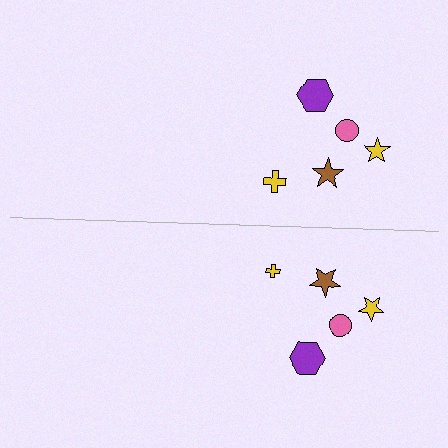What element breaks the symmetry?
The yellow cross on the bottom side has a different size than its mirror counterpart.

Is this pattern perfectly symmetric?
No, the pattern is not perfectly symmetric. The yellow cross on the bottom side has a different size than its mirror counterpart.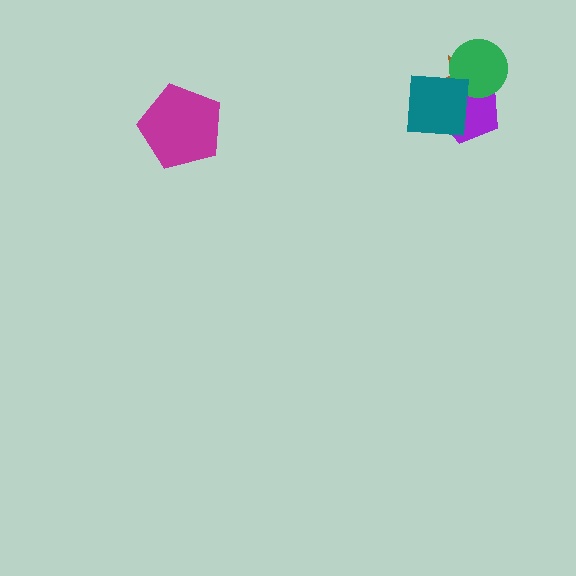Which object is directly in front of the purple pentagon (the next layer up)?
The green circle is directly in front of the purple pentagon.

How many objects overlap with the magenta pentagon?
0 objects overlap with the magenta pentagon.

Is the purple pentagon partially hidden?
Yes, it is partially covered by another shape.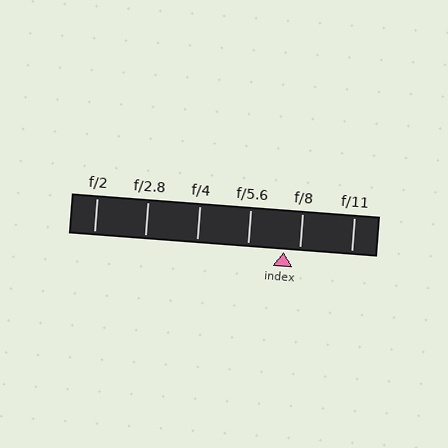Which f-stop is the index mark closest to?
The index mark is closest to f/8.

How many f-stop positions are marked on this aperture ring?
There are 6 f-stop positions marked.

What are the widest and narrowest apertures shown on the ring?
The widest aperture shown is f/2 and the narrowest is f/11.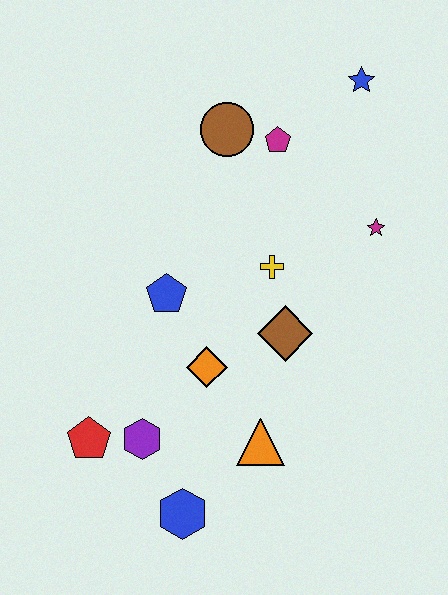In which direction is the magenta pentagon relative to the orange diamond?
The magenta pentagon is above the orange diamond.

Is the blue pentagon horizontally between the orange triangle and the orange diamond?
No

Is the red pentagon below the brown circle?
Yes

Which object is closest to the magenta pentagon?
The brown circle is closest to the magenta pentagon.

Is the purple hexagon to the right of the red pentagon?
Yes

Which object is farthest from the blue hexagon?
The blue star is farthest from the blue hexagon.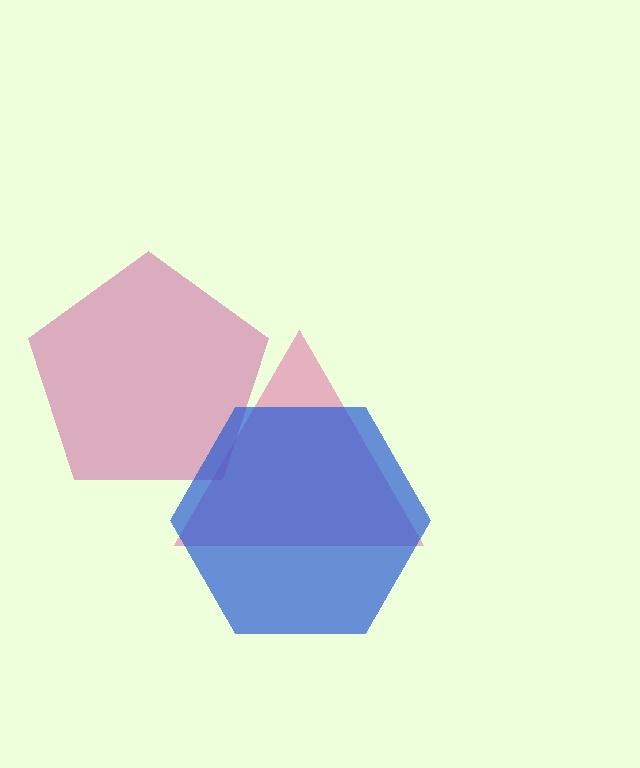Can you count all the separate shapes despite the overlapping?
Yes, there are 3 separate shapes.